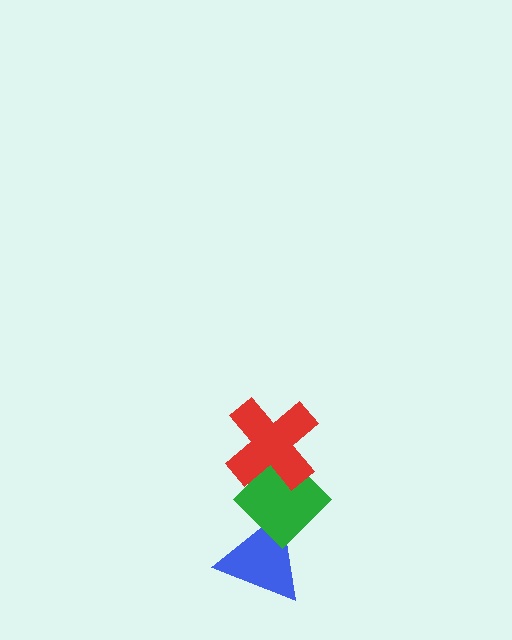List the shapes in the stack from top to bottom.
From top to bottom: the red cross, the green diamond, the blue triangle.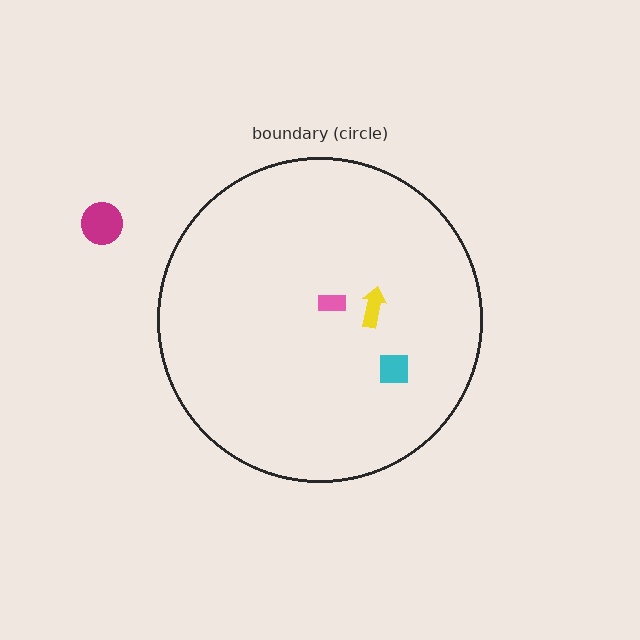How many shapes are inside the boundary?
3 inside, 1 outside.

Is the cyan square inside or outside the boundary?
Inside.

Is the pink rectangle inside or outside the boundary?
Inside.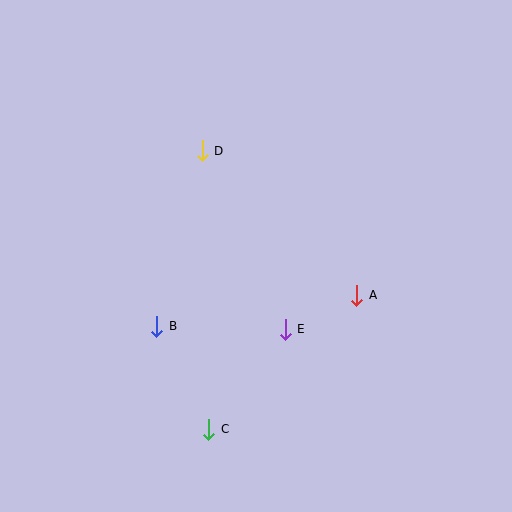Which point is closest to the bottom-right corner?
Point A is closest to the bottom-right corner.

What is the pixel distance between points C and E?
The distance between C and E is 126 pixels.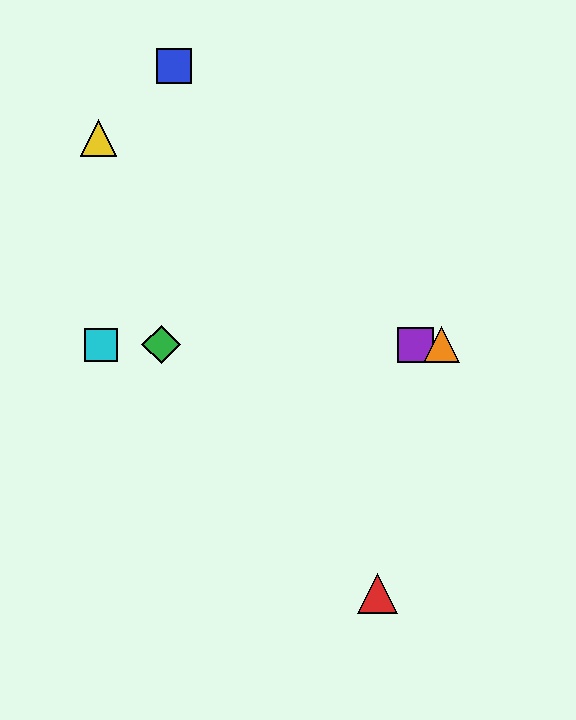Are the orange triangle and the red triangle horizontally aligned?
No, the orange triangle is at y≈345 and the red triangle is at y≈593.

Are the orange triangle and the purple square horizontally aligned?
Yes, both are at y≈345.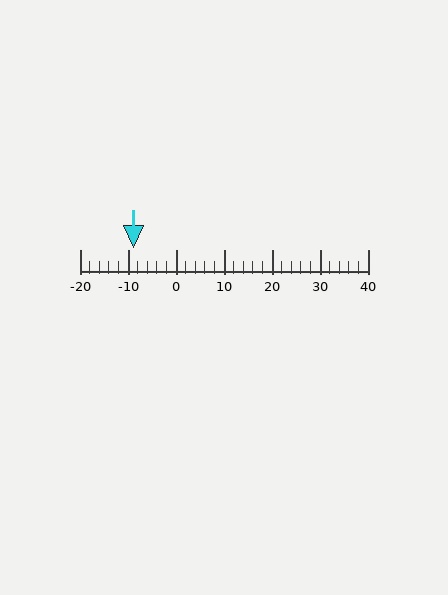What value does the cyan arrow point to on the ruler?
The cyan arrow points to approximately -9.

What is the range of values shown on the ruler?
The ruler shows values from -20 to 40.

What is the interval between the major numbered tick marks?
The major tick marks are spaced 10 units apart.